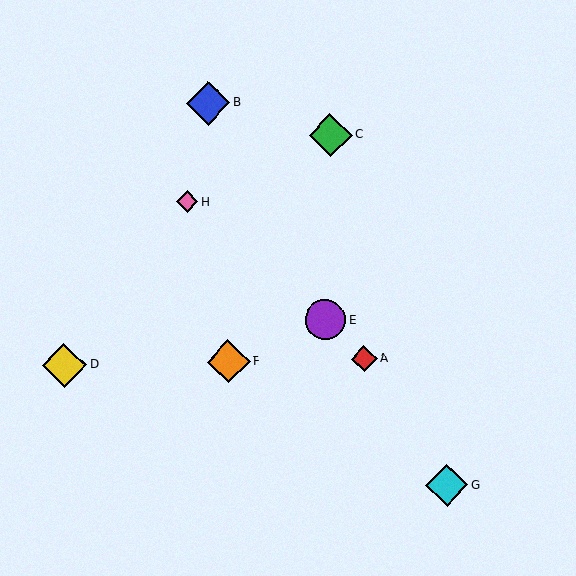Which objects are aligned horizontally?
Objects A, D, F are aligned horizontally.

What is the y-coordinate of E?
Object E is at y≈320.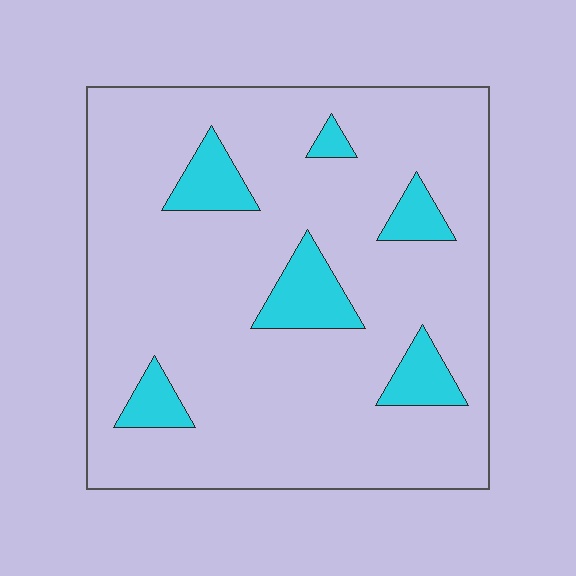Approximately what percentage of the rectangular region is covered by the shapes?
Approximately 15%.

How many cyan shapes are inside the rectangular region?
6.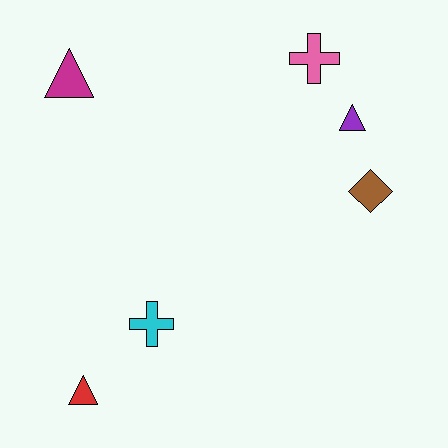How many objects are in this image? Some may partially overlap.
There are 6 objects.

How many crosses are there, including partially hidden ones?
There are 2 crosses.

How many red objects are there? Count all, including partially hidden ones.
There is 1 red object.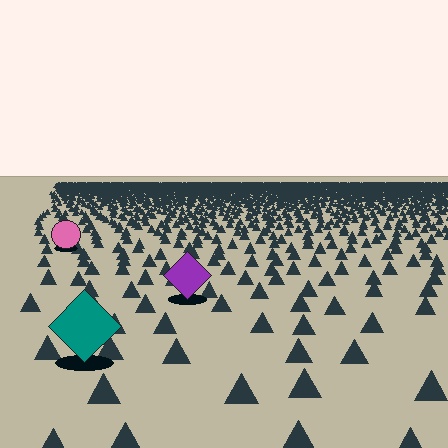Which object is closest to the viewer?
The teal diamond is closest. The texture marks near it are larger and more spread out.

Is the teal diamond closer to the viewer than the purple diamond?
Yes. The teal diamond is closer — you can tell from the texture gradient: the ground texture is coarser near it.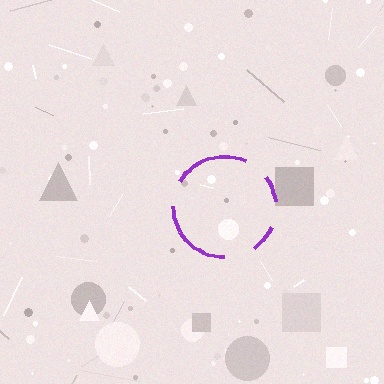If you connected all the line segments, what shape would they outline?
They would outline a circle.